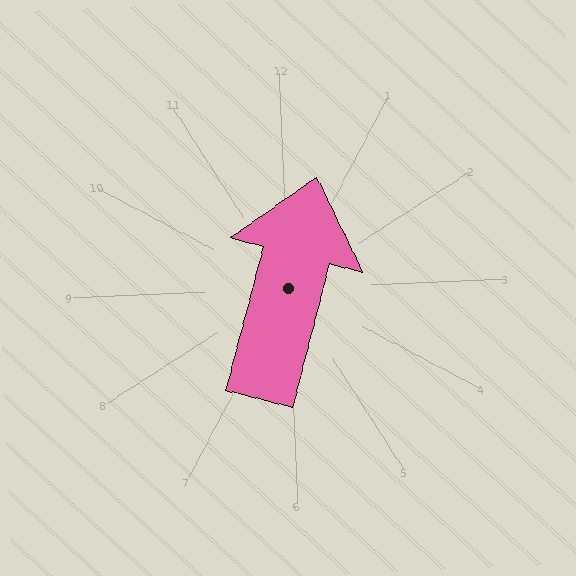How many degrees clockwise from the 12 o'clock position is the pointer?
Approximately 17 degrees.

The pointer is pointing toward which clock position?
Roughly 1 o'clock.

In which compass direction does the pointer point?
North.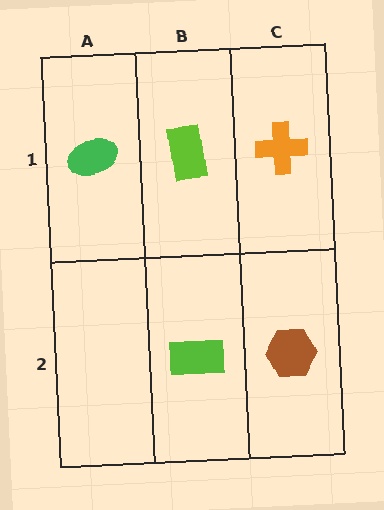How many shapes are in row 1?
3 shapes.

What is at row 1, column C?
An orange cross.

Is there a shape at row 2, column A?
No, that cell is empty.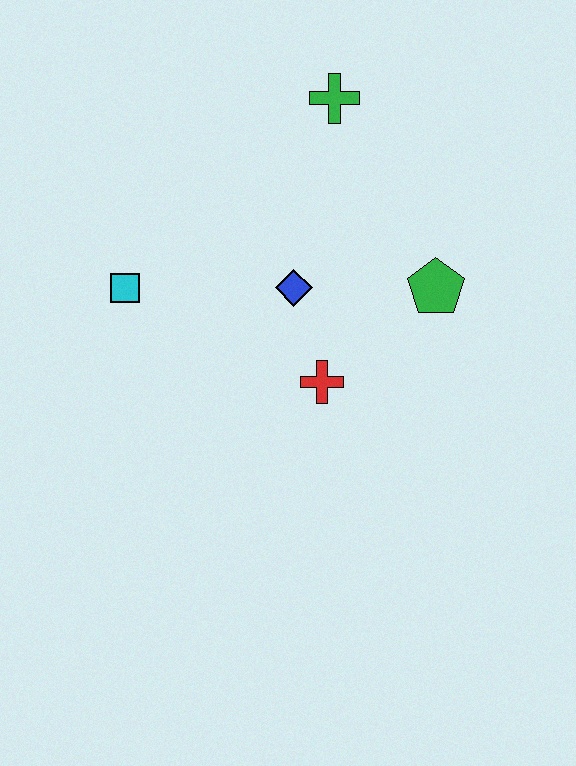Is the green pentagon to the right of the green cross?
Yes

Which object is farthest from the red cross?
The green cross is farthest from the red cross.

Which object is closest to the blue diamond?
The red cross is closest to the blue diamond.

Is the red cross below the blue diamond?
Yes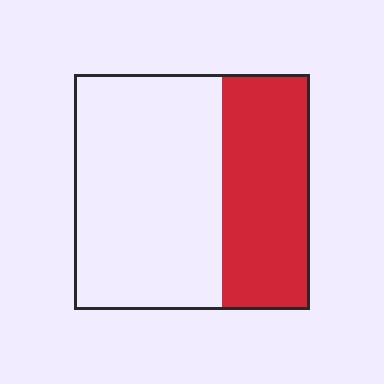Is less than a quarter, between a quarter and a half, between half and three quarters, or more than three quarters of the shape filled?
Between a quarter and a half.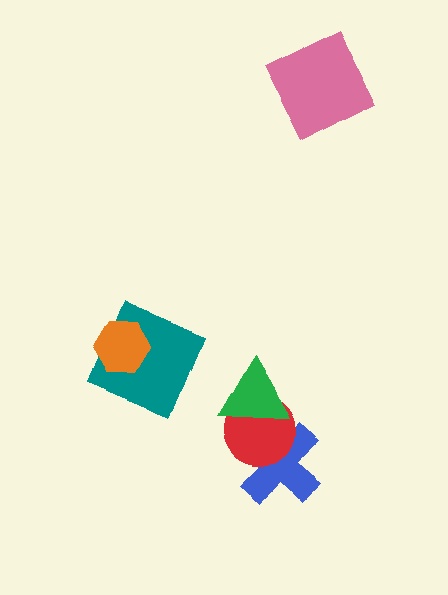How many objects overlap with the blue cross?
2 objects overlap with the blue cross.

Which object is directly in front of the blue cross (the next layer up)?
The red circle is directly in front of the blue cross.